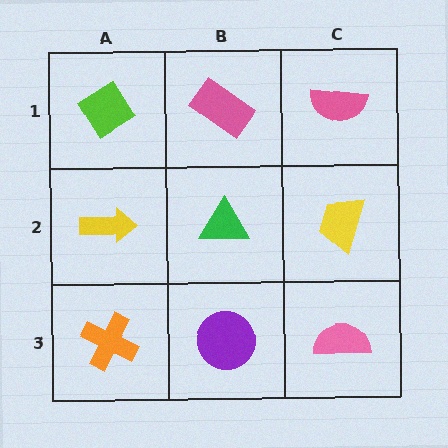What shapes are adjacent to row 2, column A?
A lime diamond (row 1, column A), an orange cross (row 3, column A), a green triangle (row 2, column B).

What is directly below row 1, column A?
A yellow arrow.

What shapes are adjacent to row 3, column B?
A green triangle (row 2, column B), an orange cross (row 3, column A), a pink semicircle (row 3, column C).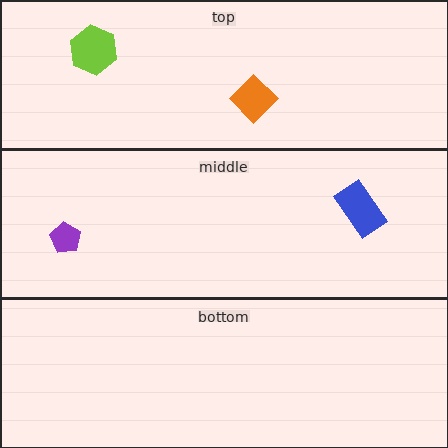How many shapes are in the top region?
2.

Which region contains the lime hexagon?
The top region.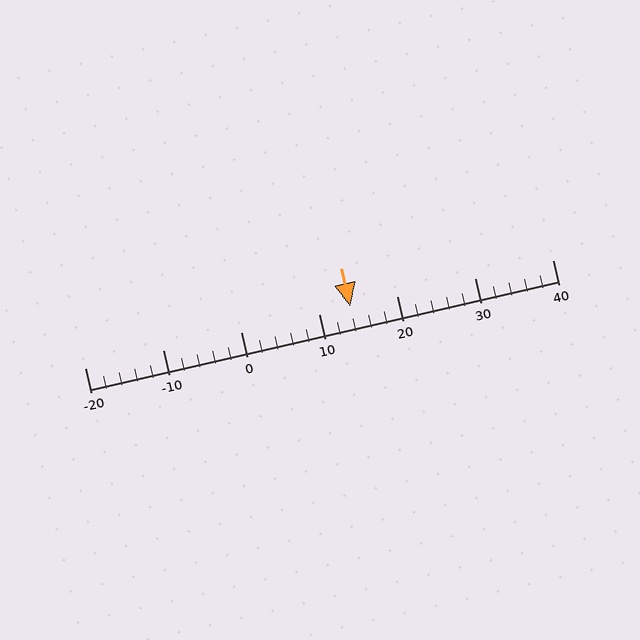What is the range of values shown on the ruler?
The ruler shows values from -20 to 40.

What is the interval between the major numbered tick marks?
The major tick marks are spaced 10 units apart.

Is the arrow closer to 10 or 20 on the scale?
The arrow is closer to 10.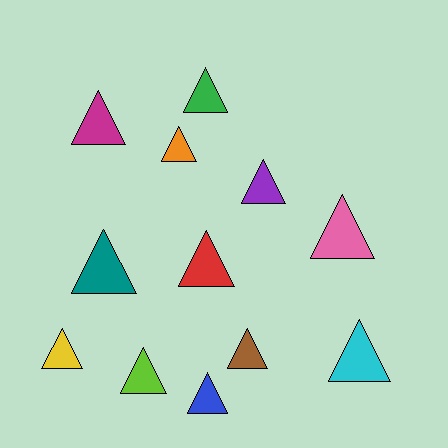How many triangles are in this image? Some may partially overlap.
There are 12 triangles.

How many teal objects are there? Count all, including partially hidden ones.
There is 1 teal object.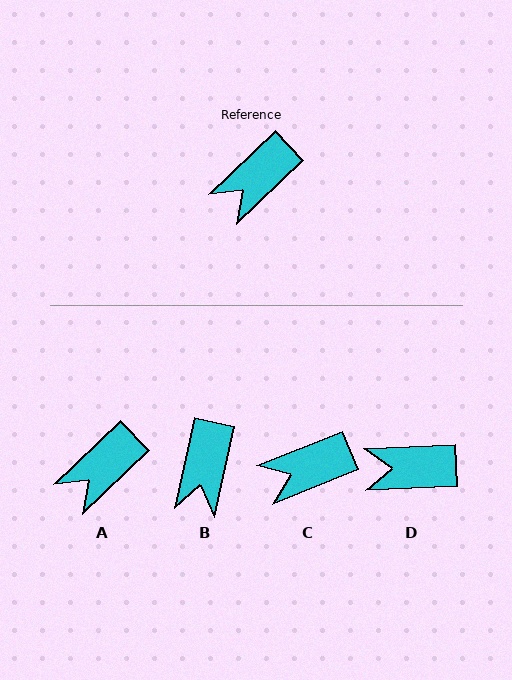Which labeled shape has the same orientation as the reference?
A.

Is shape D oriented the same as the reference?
No, it is off by about 41 degrees.